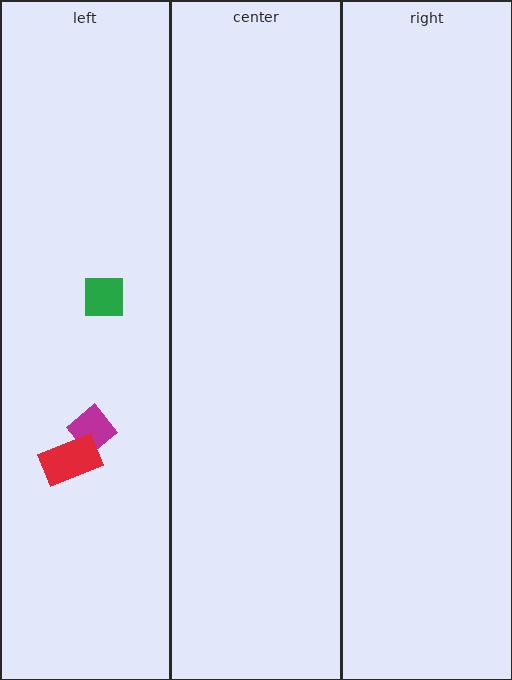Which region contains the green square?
The left region.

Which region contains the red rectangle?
The left region.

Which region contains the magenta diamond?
The left region.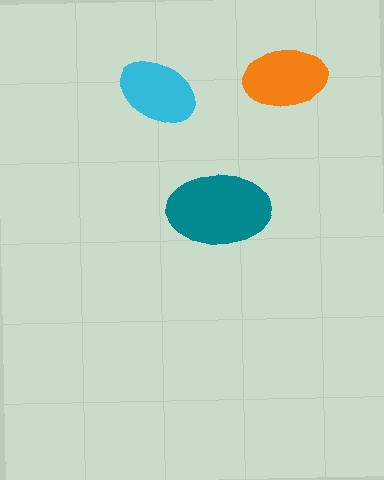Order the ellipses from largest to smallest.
the teal one, the orange one, the cyan one.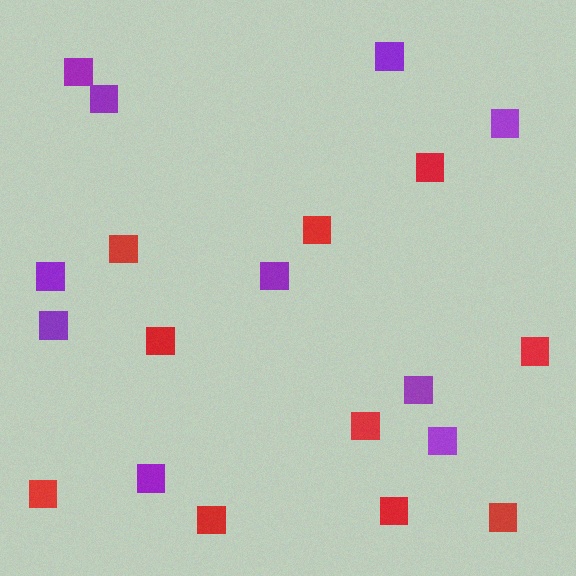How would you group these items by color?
There are 2 groups: one group of purple squares (10) and one group of red squares (10).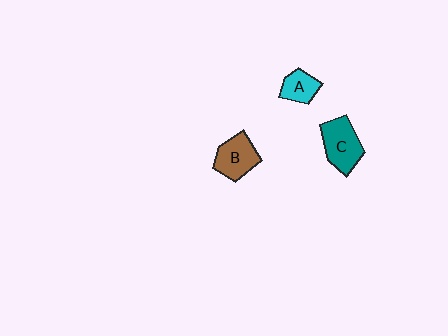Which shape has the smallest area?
Shape A (cyan).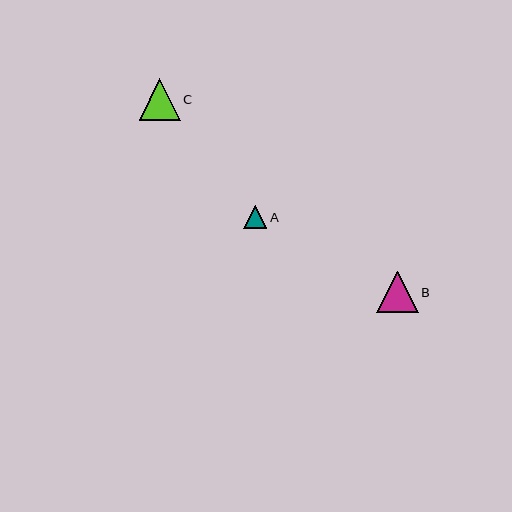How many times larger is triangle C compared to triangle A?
Triangle C is approximately 1.8 times the size of triangle A.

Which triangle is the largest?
Triangle B is the largest with a size of approximately 42 pixels.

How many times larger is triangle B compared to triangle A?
Triangle B is approximately 1.8 times the size of triangle A.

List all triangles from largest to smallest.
From largest to smallest: B, C, A.